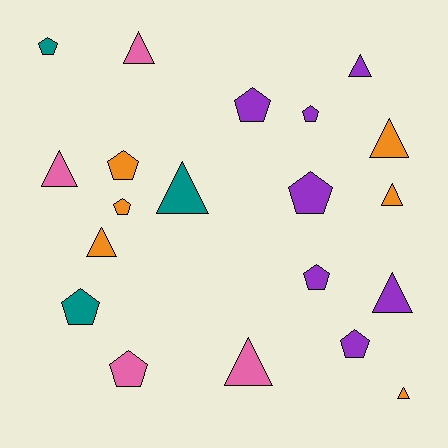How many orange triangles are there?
There are 4 orange triangles.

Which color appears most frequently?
Purple, with 7 objects.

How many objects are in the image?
There are 20 objects.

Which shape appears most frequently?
Pentagon, with 10 objects.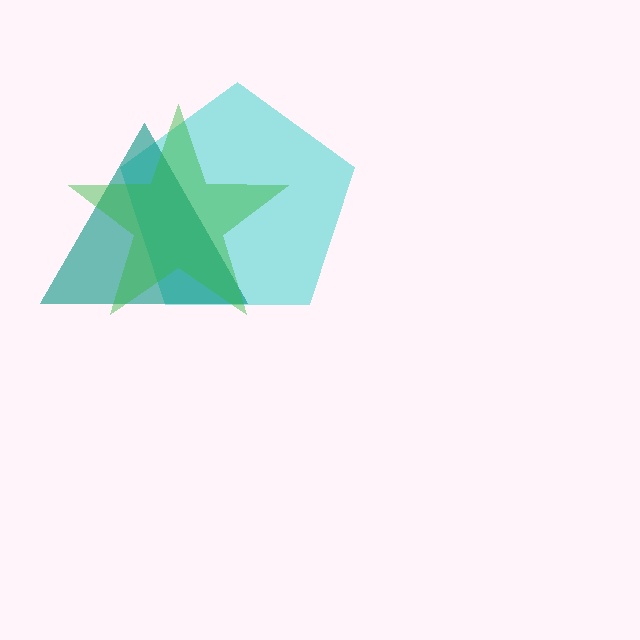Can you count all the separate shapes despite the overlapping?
Yes, there are 3 separate shapes.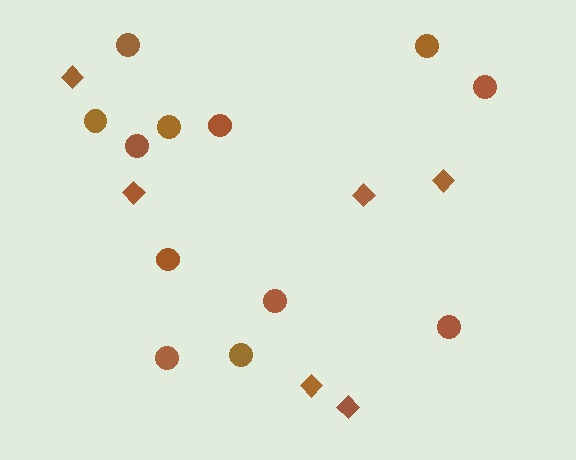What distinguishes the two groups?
There are 2 groups: one group of diamonds (6) and one group of circles (12).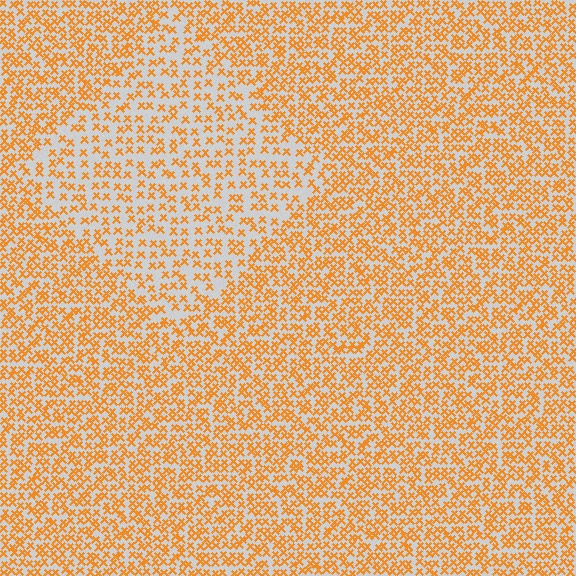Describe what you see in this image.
The image contains small orange elements arranged at two different densities. A diamond-shaped region is visible where the elements are less densely packed than the surrounding area.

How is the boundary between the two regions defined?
The boundary is defined by a change in element density (approximately 1.8x ratio). All elements are the same color, size, and shape.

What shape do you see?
I see a diamond.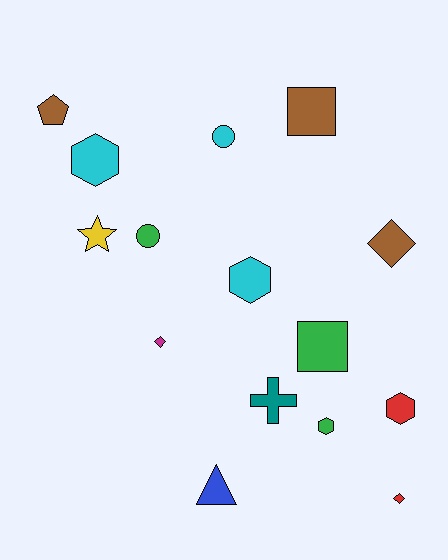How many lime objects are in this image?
There are no lime objects.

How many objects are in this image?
There are 15 objects.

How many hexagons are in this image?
There are 4 hexagons.